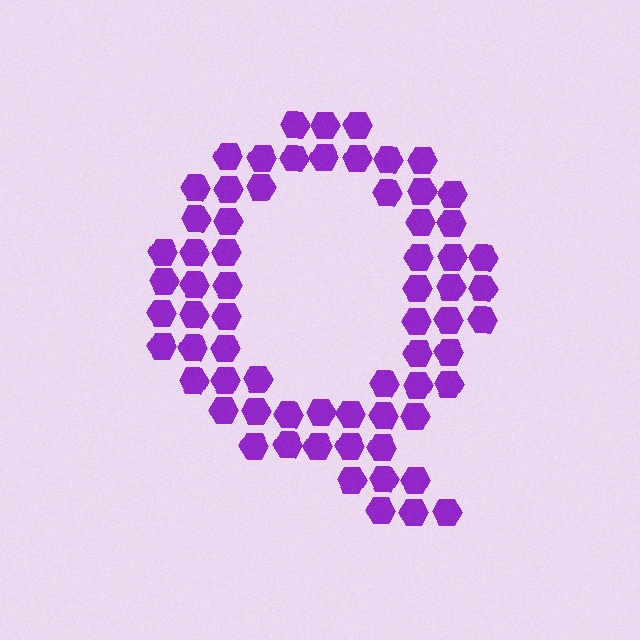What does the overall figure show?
The overall figure shows the letter Q.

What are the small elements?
The small elements are hexagons.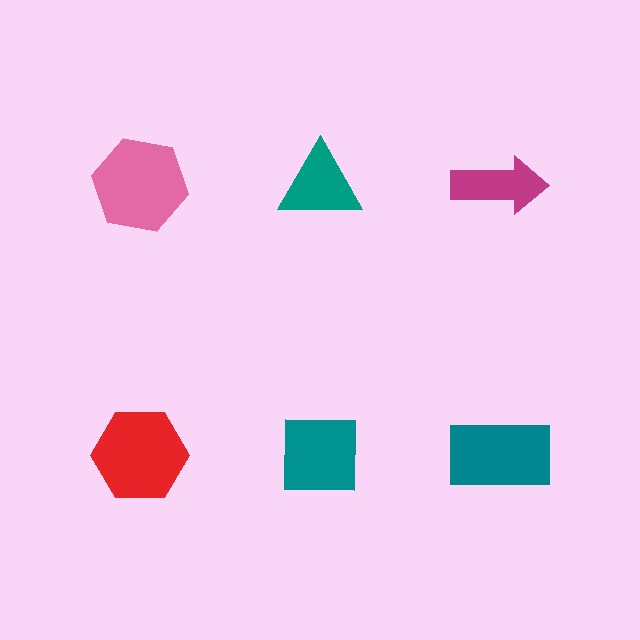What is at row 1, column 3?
A magenta arrow.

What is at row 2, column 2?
A teal square.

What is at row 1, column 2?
A teal triangle.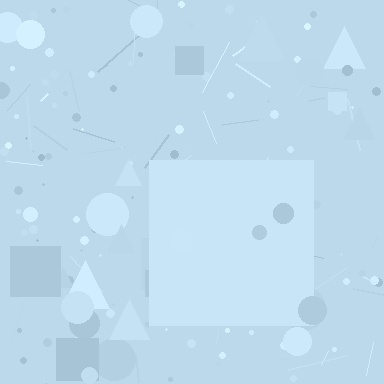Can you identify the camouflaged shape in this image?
The camouflaged shape is a square.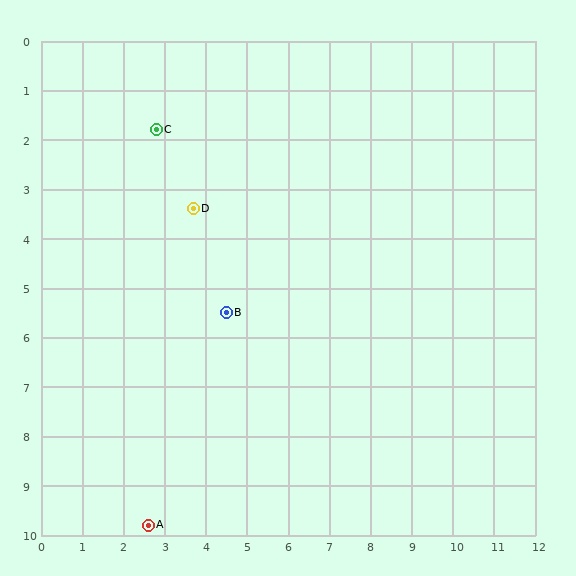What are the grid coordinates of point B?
Point B is at approximately (4.5, 5.5).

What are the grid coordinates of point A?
Point A is at approximately (2.6, 9.8).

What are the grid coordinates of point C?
Point C is at approximately (2.8, 1.8).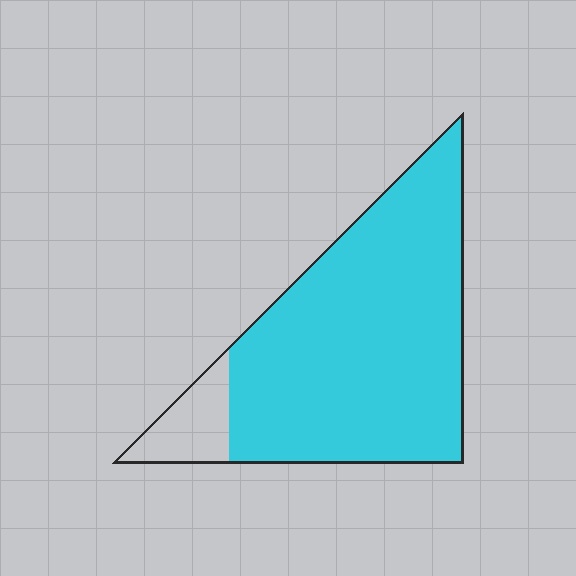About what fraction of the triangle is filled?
About nine tenths (9/10).